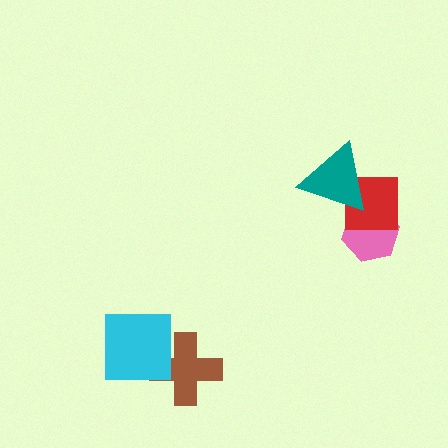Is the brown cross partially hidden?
Yes, it is partially covered by another shape.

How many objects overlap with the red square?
2 objects overlap with the red square.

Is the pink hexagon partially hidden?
Yes, it is partially covered by another shape.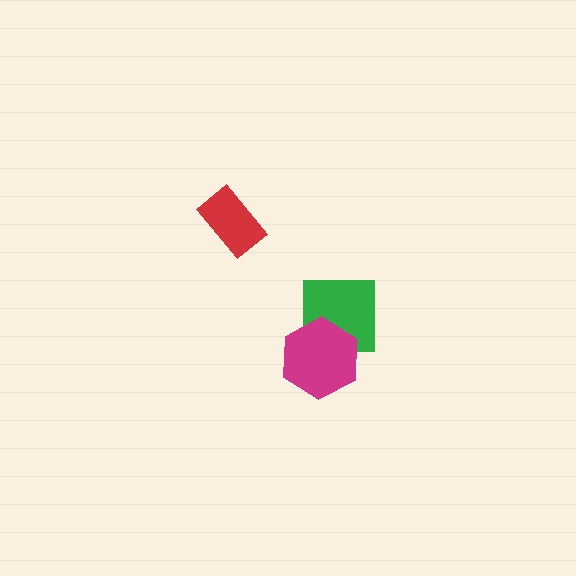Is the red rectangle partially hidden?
No, no other shape covers it.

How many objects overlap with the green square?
1 object overlaps with the green square.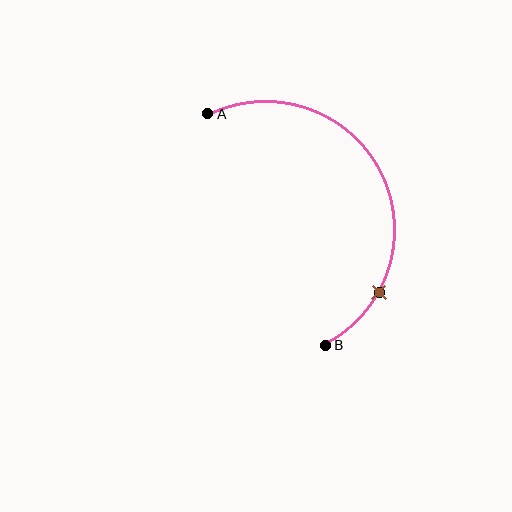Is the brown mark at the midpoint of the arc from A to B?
No. The brown mark lies on the arc but is closer to endpoint B. The arc midpoint would be at the point on the curve equidistant along the arc from both A and B.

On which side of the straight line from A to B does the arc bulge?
The arc bulges to the right of the straight line connecting A and B.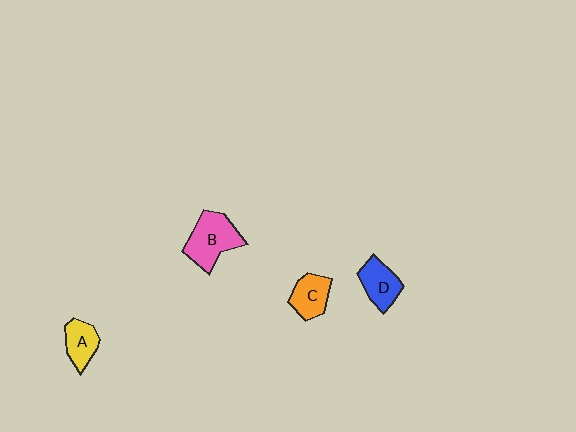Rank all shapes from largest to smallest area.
From largest to smallest: B (pink), D (blue), C (orange), A (yellow).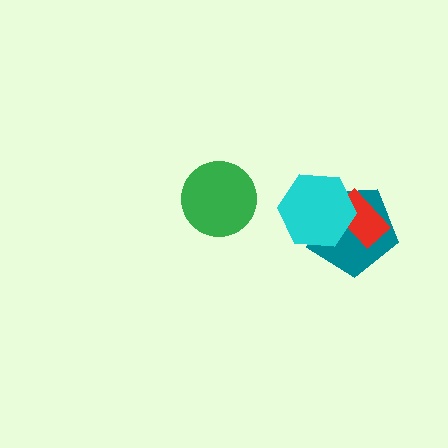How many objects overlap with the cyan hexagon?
2 objects overlap with the cyan hexagon.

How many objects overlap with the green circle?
0 objects overlap with the green circle.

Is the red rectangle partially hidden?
Yes, it is partially covered by another shape.